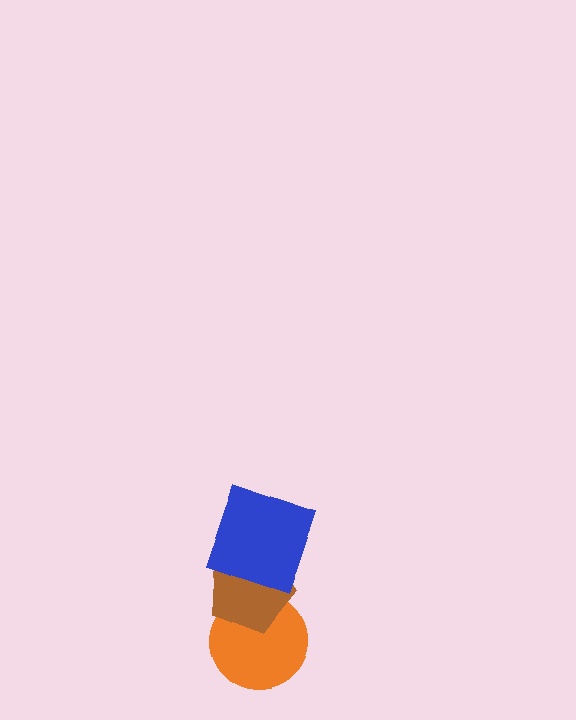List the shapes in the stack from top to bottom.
From top to bottom: the blue square, the brown pentagon, the orange circle.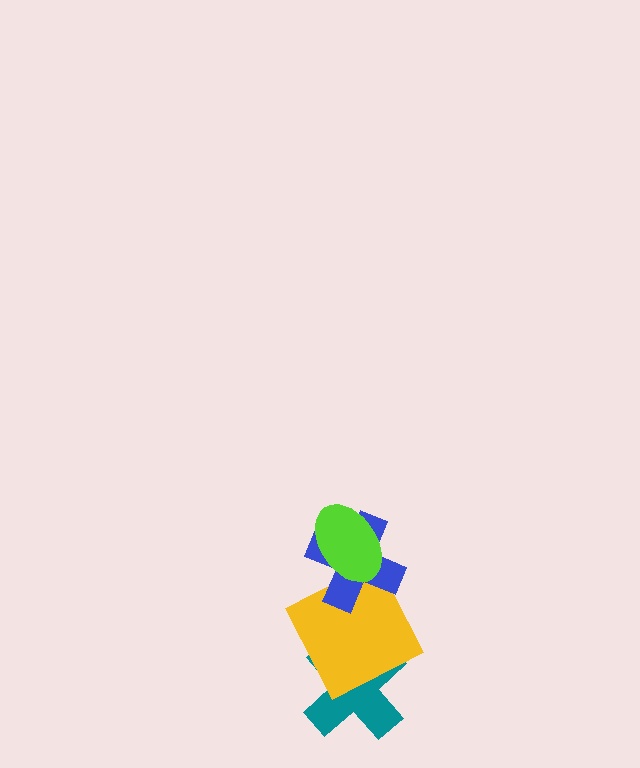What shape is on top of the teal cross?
The yellow square is on top of the teal cross.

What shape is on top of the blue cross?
The lime ellipse is on top of the blue cross.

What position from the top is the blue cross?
The blue cross is 2nd from the top.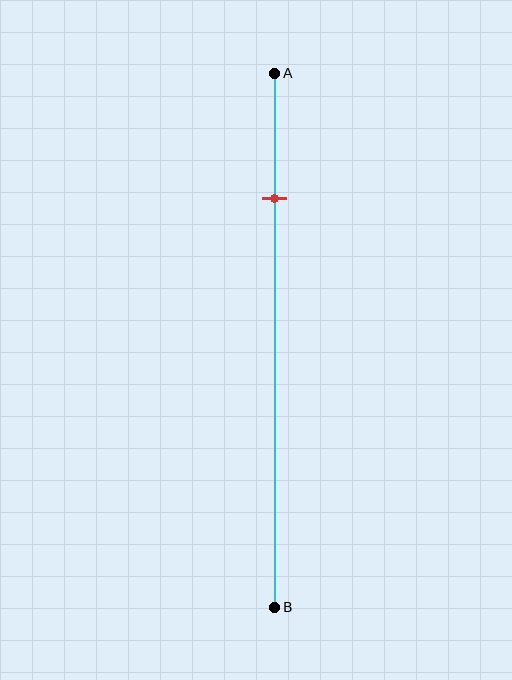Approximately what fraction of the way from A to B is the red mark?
The red mark is approximately 25% of the way from A to B.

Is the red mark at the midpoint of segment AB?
No, the mark is at about 25% from A, not at the 50% midpoint.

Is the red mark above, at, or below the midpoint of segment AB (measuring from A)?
The red mark is above the midpoint of segment AB.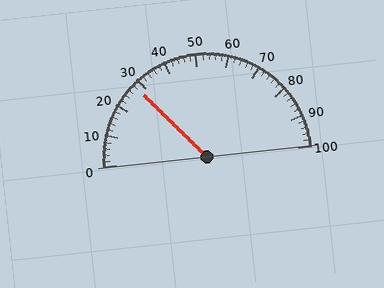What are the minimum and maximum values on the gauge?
The gauge ranges from 0 to 100.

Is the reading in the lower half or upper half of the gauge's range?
The reading is in the lower half of the range (0 to 100).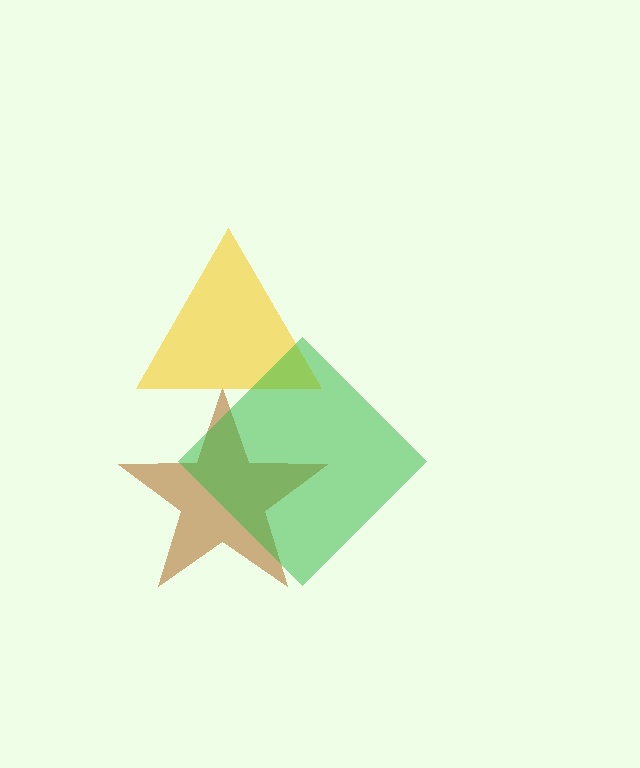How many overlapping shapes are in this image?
There are 3 overlapping shapes in the image.